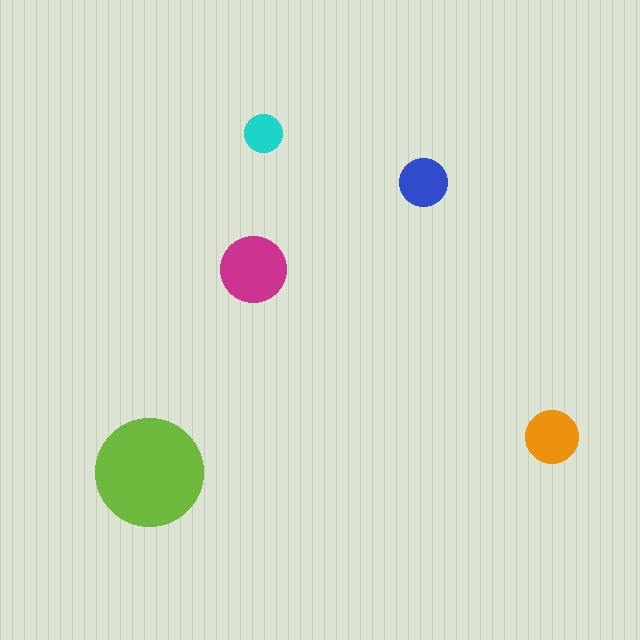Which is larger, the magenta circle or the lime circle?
The lime one.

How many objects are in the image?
There are 5 objects in the image.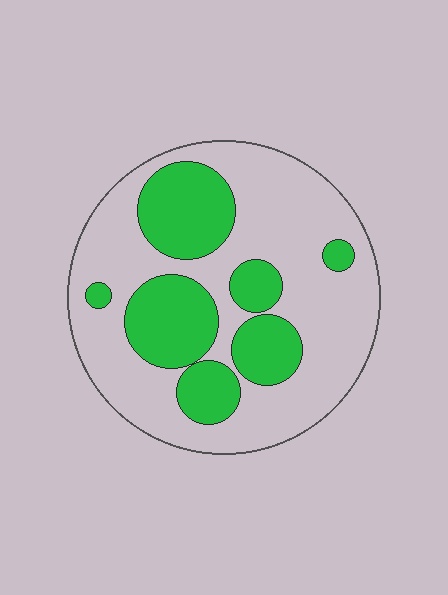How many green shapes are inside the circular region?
7.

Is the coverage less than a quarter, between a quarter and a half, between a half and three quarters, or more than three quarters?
Between a quarter and a half.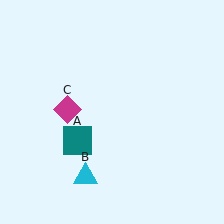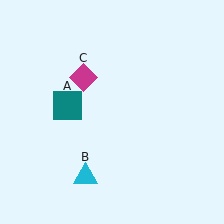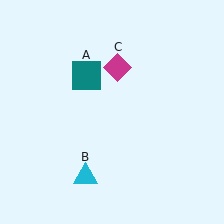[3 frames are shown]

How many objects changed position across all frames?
2 objects changed position: teal square (object A), magenta diamond (object C).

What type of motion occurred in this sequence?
The teal square (object A), magenta diamond (object C) rotated clockwise around the center of the scene.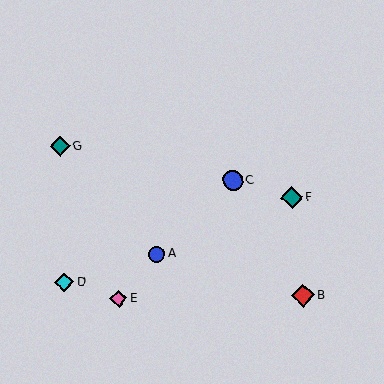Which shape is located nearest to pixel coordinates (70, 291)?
The cyan diamond (labeled D) at (64, 282) is nearest to that location.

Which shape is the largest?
The red diamond (labeled B) is the largest.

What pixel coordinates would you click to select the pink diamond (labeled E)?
Click at (118, 299) to select the pink diamond E.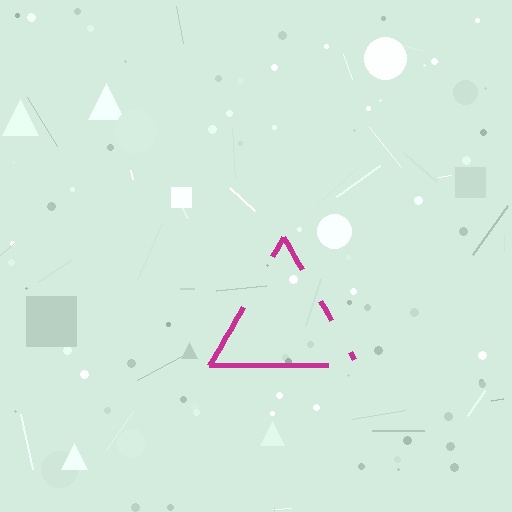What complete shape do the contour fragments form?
The contour fragments form a triangle.